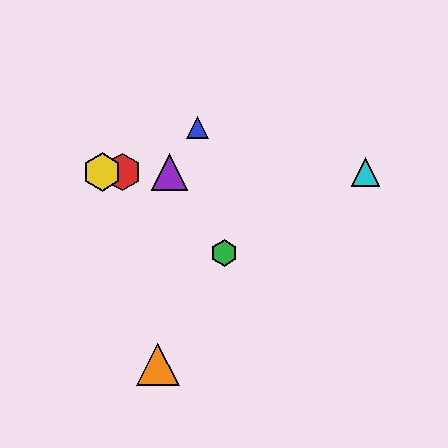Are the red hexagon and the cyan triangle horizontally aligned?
Yes, both are at y≈172.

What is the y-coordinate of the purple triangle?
The purple triangle is at y≈172.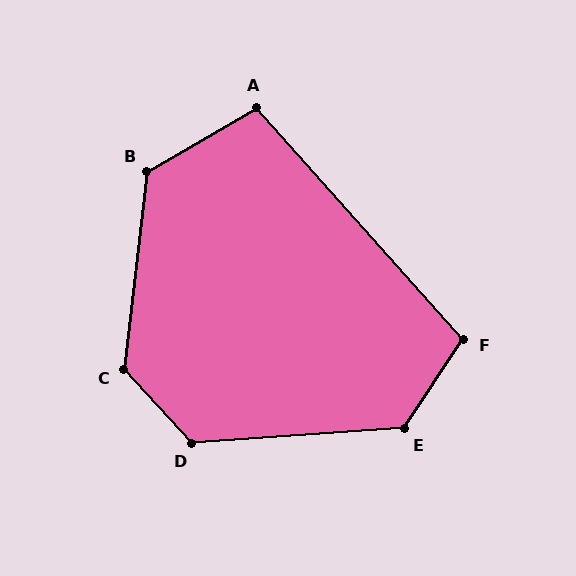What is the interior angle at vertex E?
Approximately 127 degrees (obtuse).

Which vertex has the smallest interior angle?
A, at approximately 102 degrees.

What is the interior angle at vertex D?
Approximately 128 degrees (obtuse).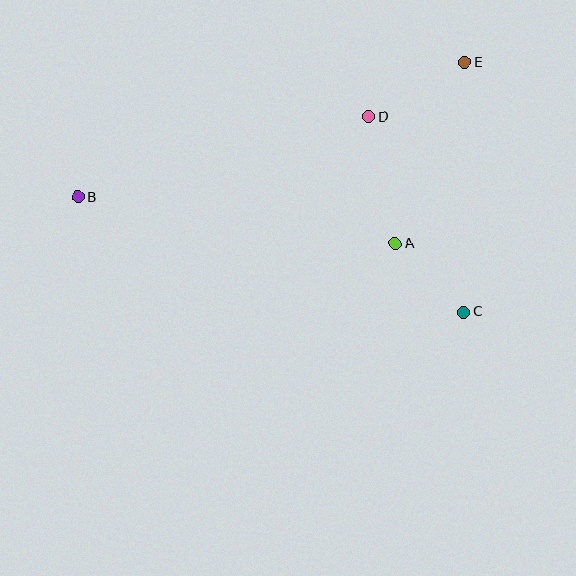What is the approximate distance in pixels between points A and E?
The distance between A and E is approximately 194 pixels.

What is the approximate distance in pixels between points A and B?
The distance between A and B is approximately 321 pixels.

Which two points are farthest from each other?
Points B and E are farthest from each other.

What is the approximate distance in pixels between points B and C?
The distance between B and C is approximately 402 pixels.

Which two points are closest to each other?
Points A and C are closest to each other.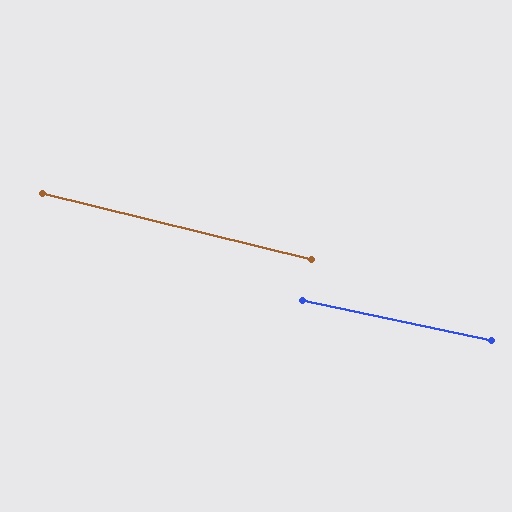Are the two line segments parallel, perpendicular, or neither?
Parallel — their directions differ by only 1.8°.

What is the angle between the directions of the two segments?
Approximately 2 degrees.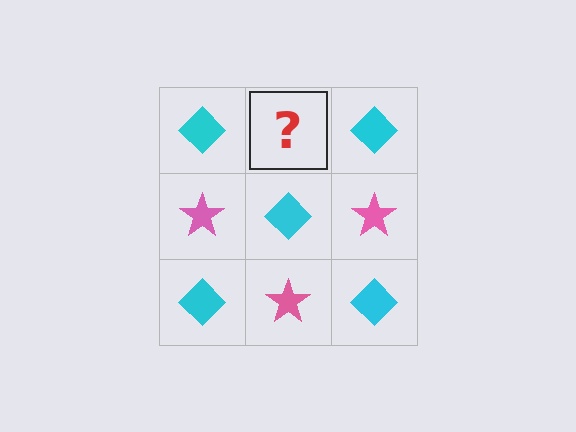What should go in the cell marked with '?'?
The missing cell should contain a pink star.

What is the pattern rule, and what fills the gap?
The rule is that it alternates cyan diamond and pink star in a checkerboard pattern. The gap should be filled with a pink star.